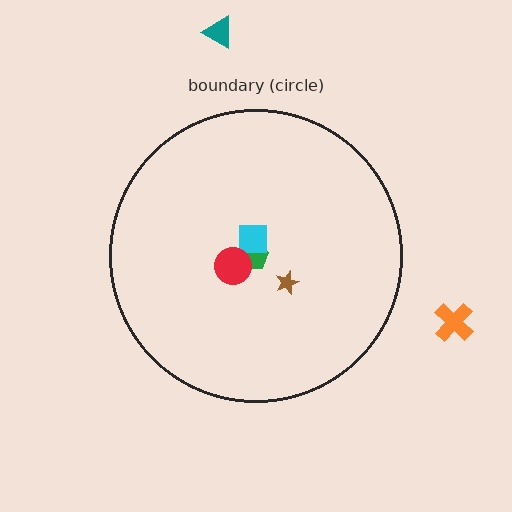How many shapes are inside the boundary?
4 inside, 2 outside.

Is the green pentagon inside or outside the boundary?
Inside.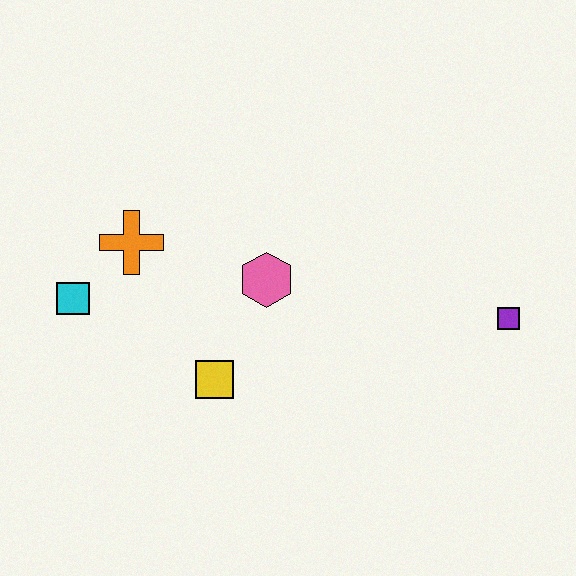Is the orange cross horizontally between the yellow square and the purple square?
No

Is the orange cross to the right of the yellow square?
No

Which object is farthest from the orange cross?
The purple square is farthest from the orange cross.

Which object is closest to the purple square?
The pink hexagon is closest to the purple square.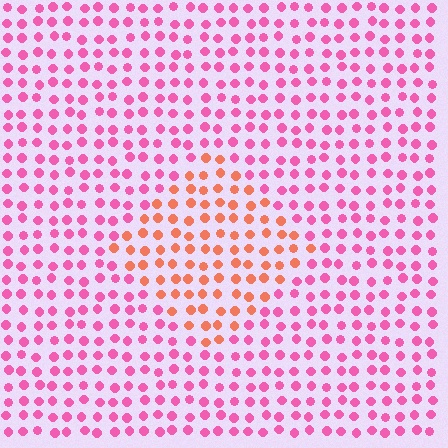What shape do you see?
I see a diamond.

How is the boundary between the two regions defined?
The boundary is defined purely by a slight shift in hue (about 44 degrees). Spacing, size, and orientation are identical on both sides.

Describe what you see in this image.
The image is filled with small pink elements in a uniform arrangement. A diamond-shaped region is visible where the elements are tinted to a slightly different hue, forming a subtle color boundary.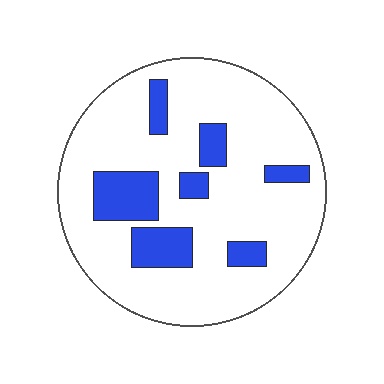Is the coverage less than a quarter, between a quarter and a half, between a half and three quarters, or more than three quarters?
Less than a quarter.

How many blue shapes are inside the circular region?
7.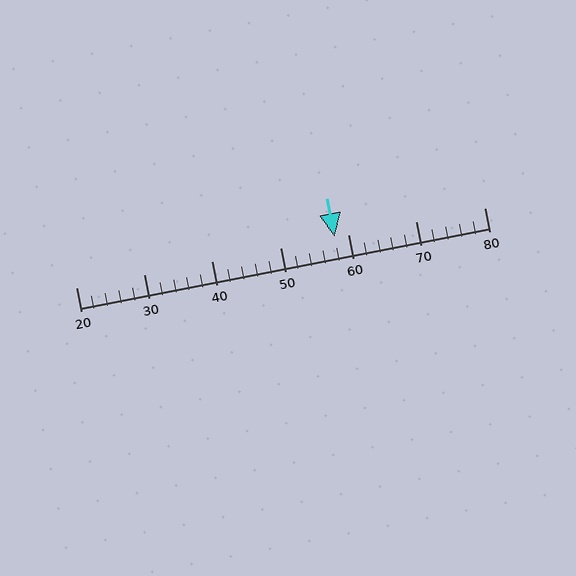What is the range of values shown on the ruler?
The ruler shows values from 20 to 80.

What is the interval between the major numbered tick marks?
The major tick marks are spaced 10 units apart.